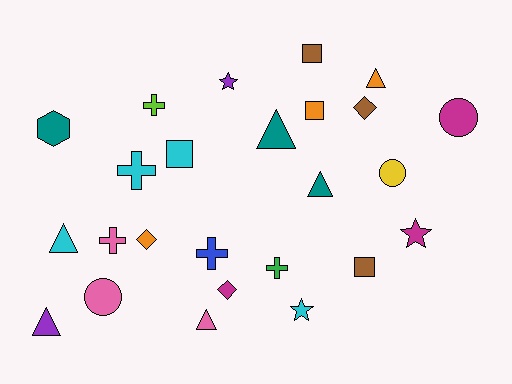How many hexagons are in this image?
There is 1 hexagon.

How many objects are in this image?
There are 25 objects.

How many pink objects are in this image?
There are 3 pink objects.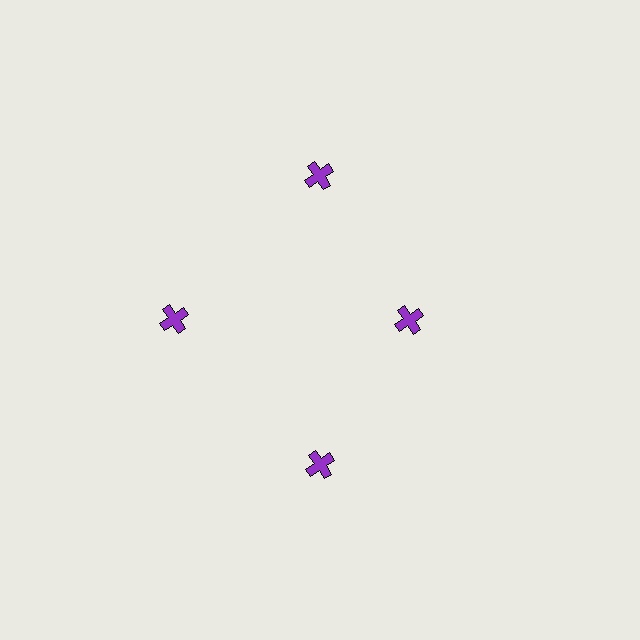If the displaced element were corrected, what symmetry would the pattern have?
It would have 4-fold rotational symmetry — the pattern would map onto itself every 90 degrees.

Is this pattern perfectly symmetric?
No. The 4 purple crosses are arranged in a ring, but one element near the 3 o'clock position is pulled inward toward the center, breaking the 4-fold rotational symmetry.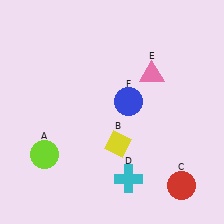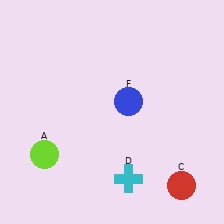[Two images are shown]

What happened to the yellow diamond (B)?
The yellow diamond (B) was removed in Image 2. It was in the bottom-right area of Image 1.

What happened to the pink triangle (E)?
The pink triangle (E) was removed in Image 2. It was in the top-right area of Image 1.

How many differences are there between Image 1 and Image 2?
There are 2 differences between the two images.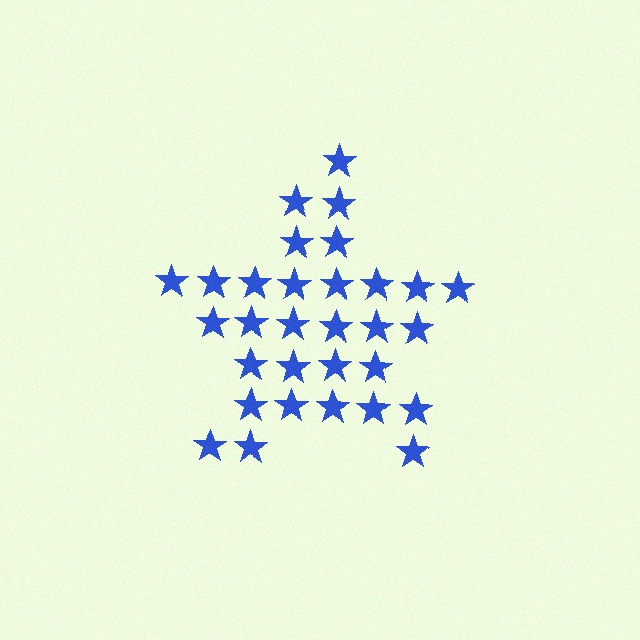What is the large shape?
The large shape is a star.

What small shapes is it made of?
It is made of small stars.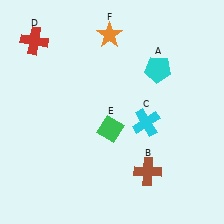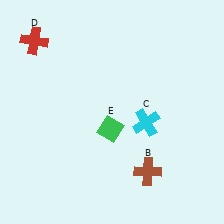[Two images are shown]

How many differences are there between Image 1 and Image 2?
There are 2 differences between the two images.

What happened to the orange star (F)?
The orange star (F) was removed in Image 2. It was in the top-left area of Image 1.